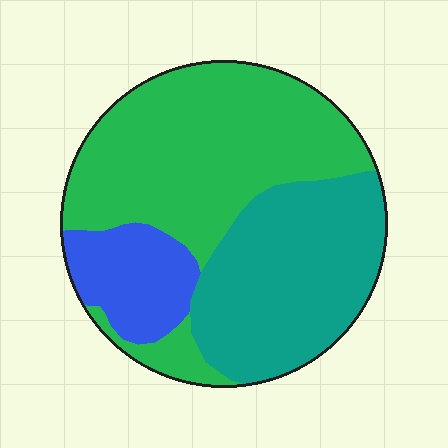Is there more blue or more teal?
Teal.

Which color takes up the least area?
Blue, at roughly 15%.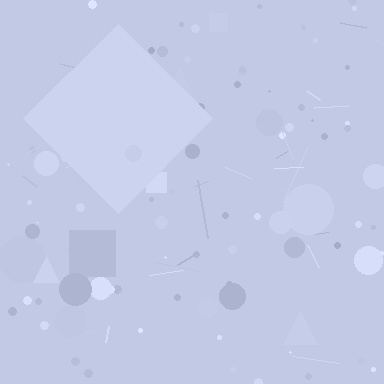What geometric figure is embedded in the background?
A diamond is embedded in the background.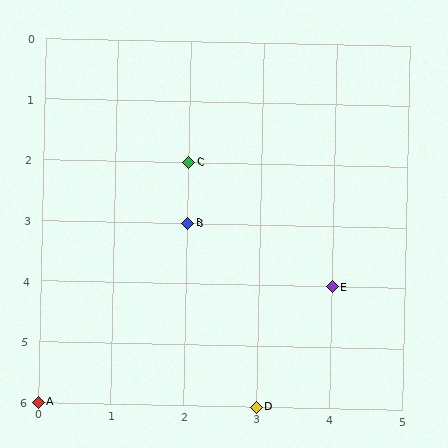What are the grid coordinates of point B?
Point B is at grid coordinates (2, 3).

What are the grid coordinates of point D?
Point D is at grid coordinates (3, 6).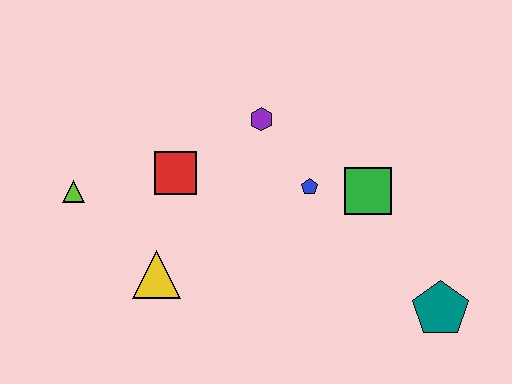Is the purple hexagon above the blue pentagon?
Yes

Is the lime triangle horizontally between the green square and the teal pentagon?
No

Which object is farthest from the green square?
The lime triangle is farthest from the green square.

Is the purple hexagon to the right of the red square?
Yes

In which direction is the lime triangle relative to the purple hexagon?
The lime triangle is to the left of the purple hexagon.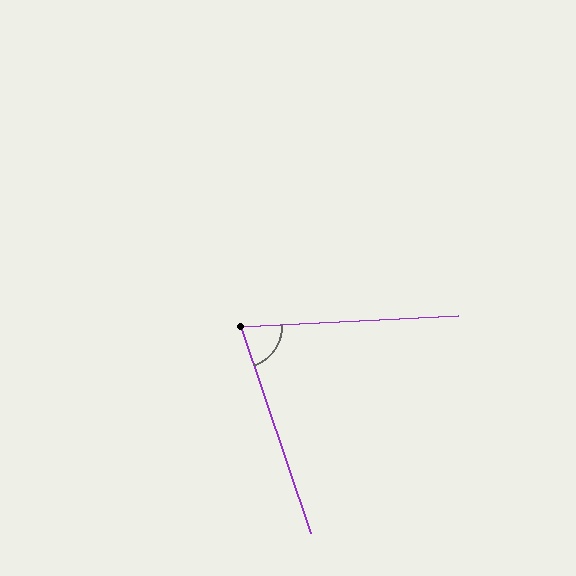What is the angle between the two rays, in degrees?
Approximately 74 degrees.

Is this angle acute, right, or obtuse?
It is acute.